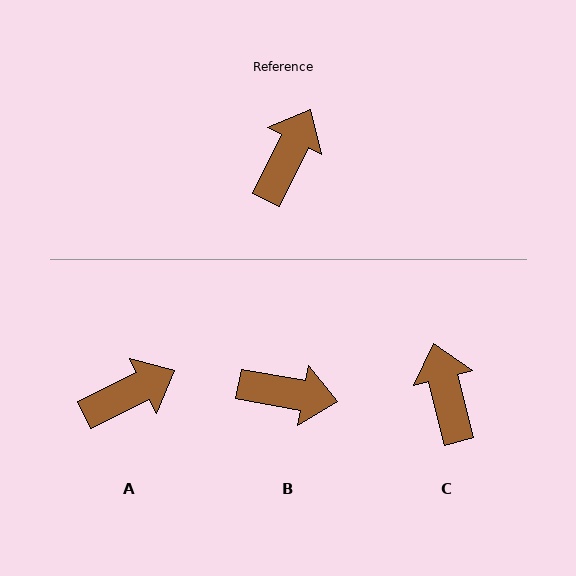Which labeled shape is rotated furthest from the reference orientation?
B, about 74 degrees away.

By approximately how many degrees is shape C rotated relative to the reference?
Approximately 41 degrees counter-clockwise.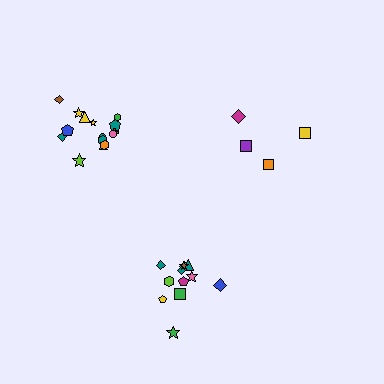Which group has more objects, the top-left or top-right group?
The top-left group.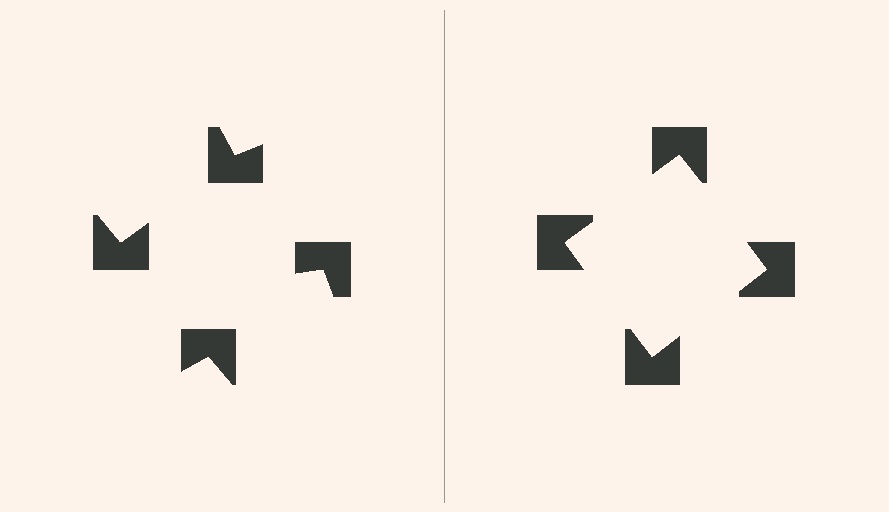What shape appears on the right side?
An illusory square.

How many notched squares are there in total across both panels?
8 — 4 on each side.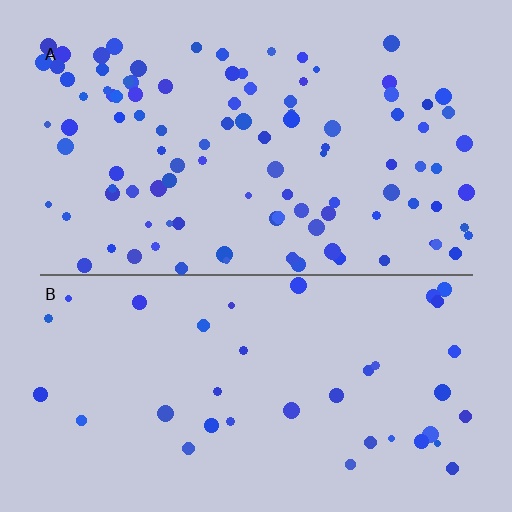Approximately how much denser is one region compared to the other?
Approximately 2.7× — region A over region B.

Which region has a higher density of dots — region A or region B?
A (the top).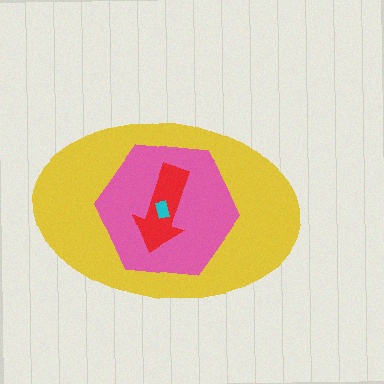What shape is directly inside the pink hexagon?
The red arrow.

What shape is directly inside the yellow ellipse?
The pink hexagon.